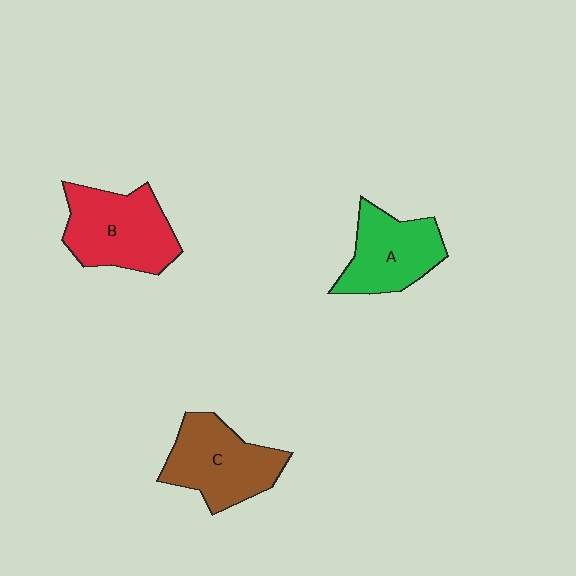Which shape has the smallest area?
Shape A (green).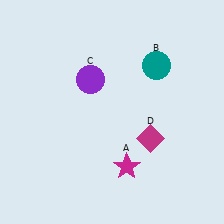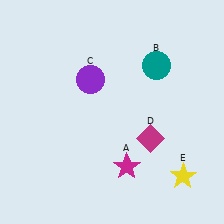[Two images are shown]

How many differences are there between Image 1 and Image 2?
There is 1 difference between the two images.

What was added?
A yellow star (E) was added in Image 2.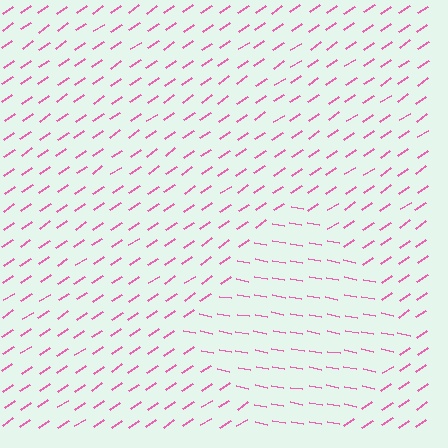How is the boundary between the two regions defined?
The boundary is defined purely by a change in line orientation (approximately 45 degrees difference). All lines are the same color and thickness.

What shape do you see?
I see a diamond.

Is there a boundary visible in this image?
Yes, there is a texture boundary formed by a change in line orientation.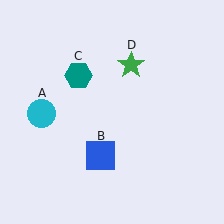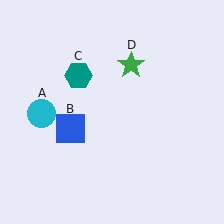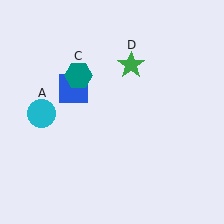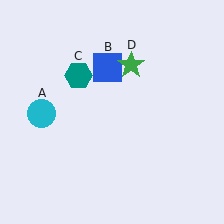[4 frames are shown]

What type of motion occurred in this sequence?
The blue square (object B) rotated clockwise around the center of the scene.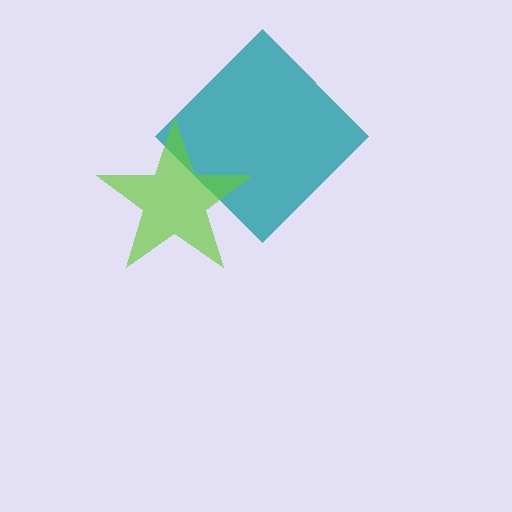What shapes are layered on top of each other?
The layered shapes are: a teal diamond, a lime star.